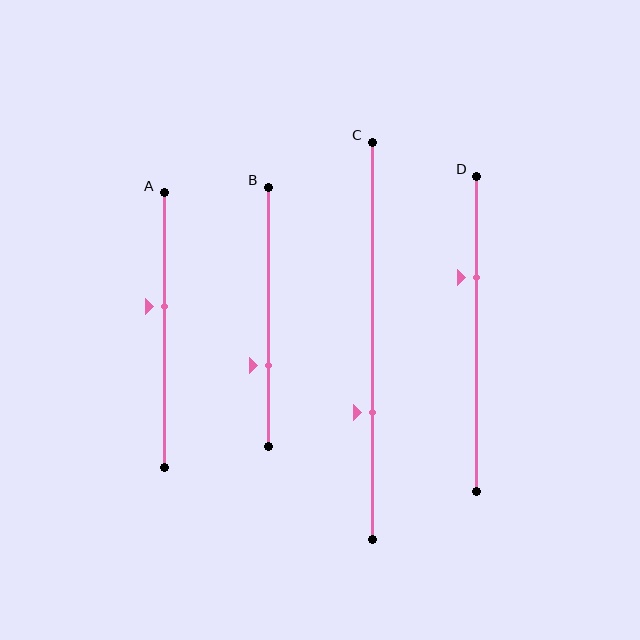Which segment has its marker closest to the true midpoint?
Segment A has its marker closest to the true midpoint.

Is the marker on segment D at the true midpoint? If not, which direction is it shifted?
No, the marker on segment D is shifted upward by about 18% of the segment length.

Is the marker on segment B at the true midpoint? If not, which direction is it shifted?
No, the marker on segment B is shifted downward by about 19% of the segment length.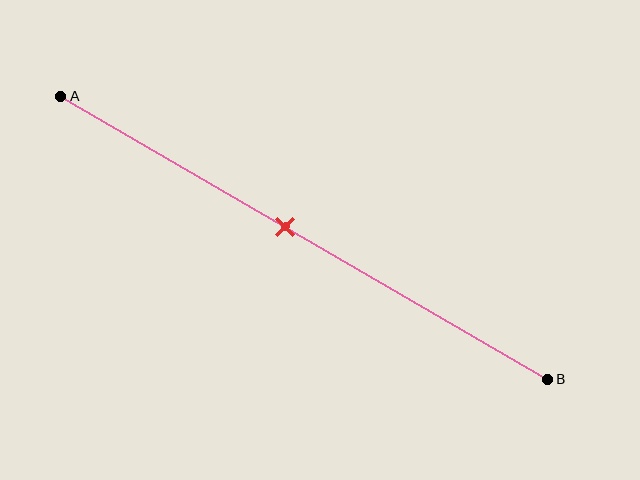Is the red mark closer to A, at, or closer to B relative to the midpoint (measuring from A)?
The red mark is closer to point A than the midpoint of segment AB.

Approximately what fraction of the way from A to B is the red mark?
The red mark is approximately 45% of the way from A to B.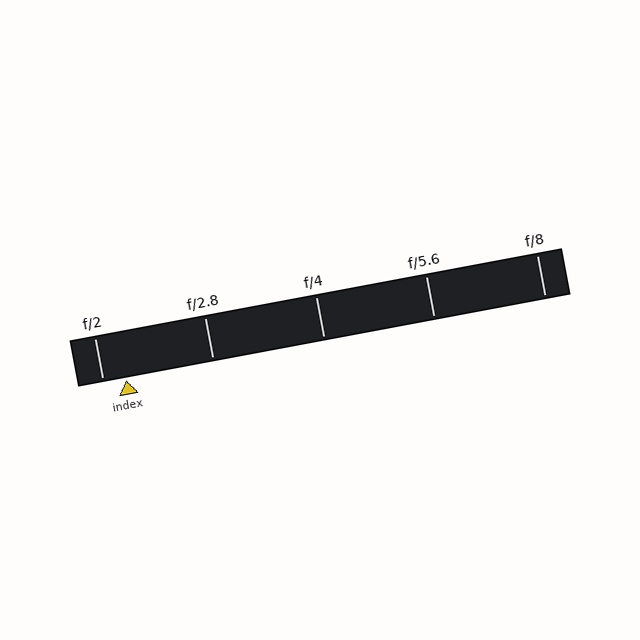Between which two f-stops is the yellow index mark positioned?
The index mark is between f/2 and f/2.8.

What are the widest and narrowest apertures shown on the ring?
The widest aperture shown is f/2 and the narrowest is f/8.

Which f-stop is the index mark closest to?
The index mark is closest to f/2.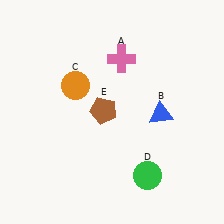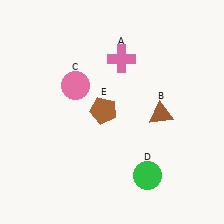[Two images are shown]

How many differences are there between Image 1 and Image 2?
There are 2 differences between the two images.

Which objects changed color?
B changed from blue to brown. C changed from orange to pink.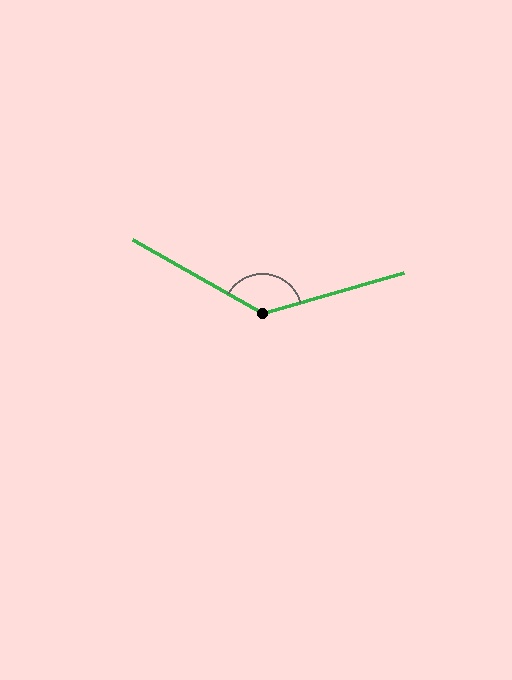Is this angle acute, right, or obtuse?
It is obtuse.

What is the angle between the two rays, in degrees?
Approximately 135 degrees.